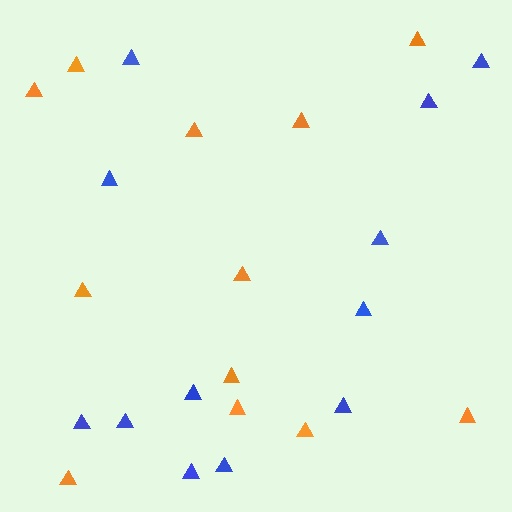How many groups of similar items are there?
There are 2 groups: one group of blue triangles (12) and one group of orange triangles (12).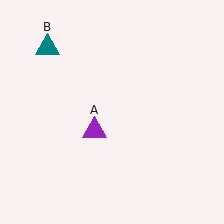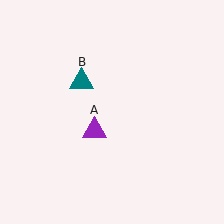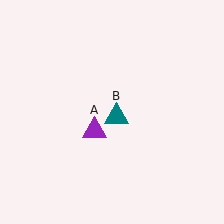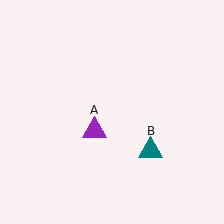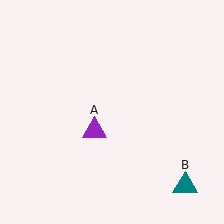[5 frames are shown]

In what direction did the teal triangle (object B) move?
The teal triangle (object B) moved down and to the right.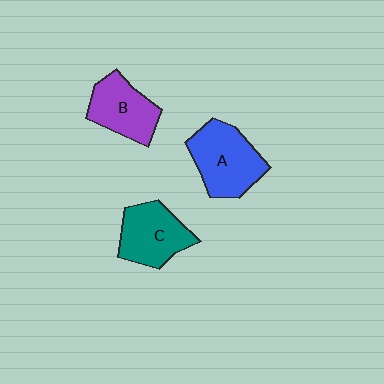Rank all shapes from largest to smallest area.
From largest to smallest: A (blue), C (teal), B (purple).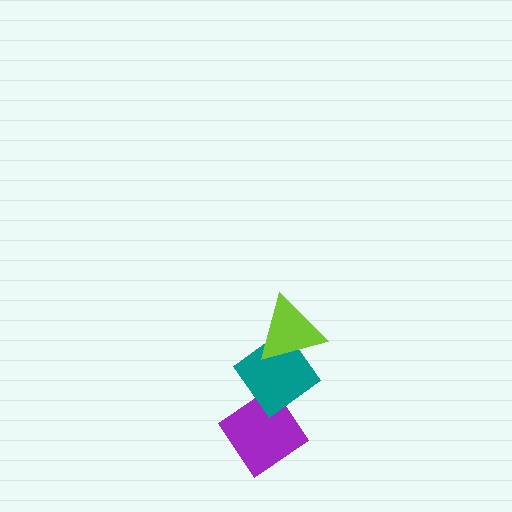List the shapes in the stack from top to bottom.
From top to bottom: the lime triangle, the teal diamond, the purple diamond.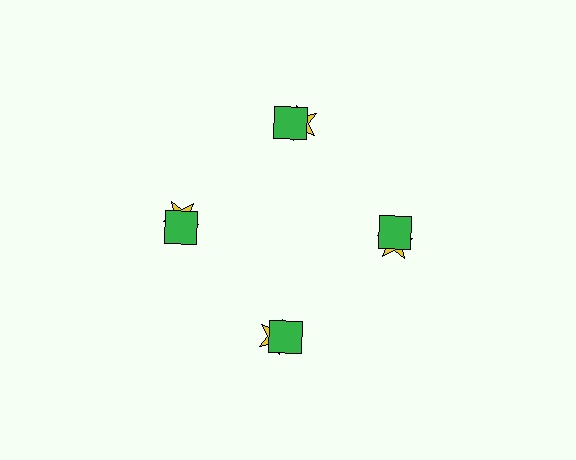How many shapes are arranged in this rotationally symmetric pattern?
There are 8 shapes, arranged in 4 groups of 2.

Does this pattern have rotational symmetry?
Yes, this pattern has 4-fold rotational symmetry. It looks the same after rotating 90 degrees around the center.